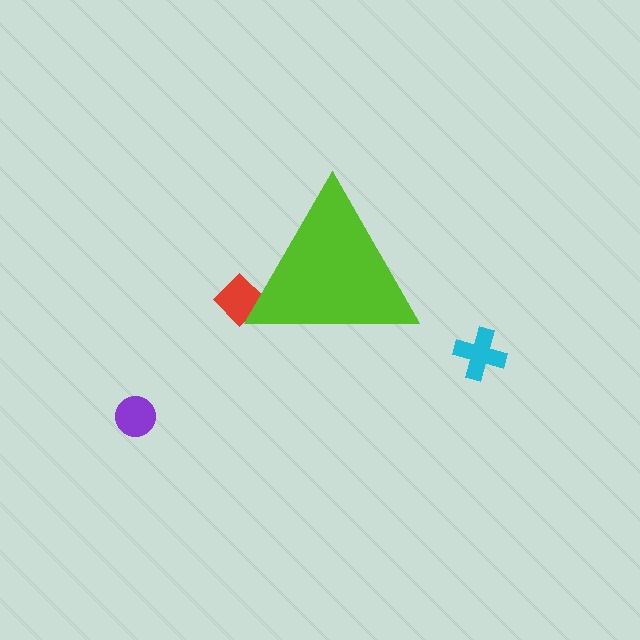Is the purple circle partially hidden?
No, the purple circle is fully visible.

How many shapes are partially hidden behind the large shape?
1 shape is partially hidden.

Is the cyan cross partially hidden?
No, the cyan cross is fully visible.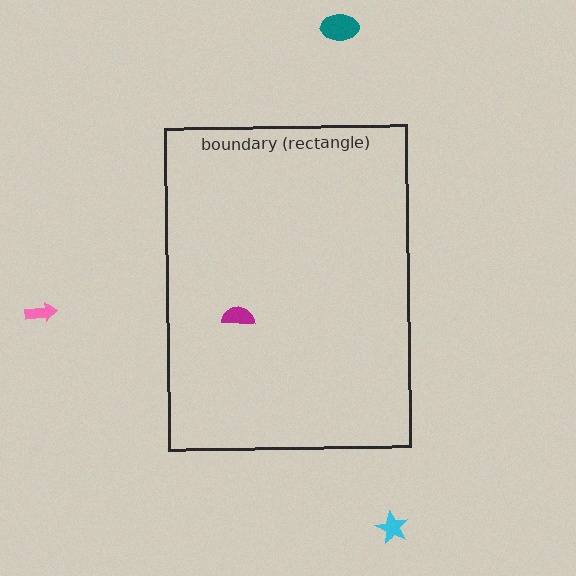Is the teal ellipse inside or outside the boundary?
Outside.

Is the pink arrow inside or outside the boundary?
Outside.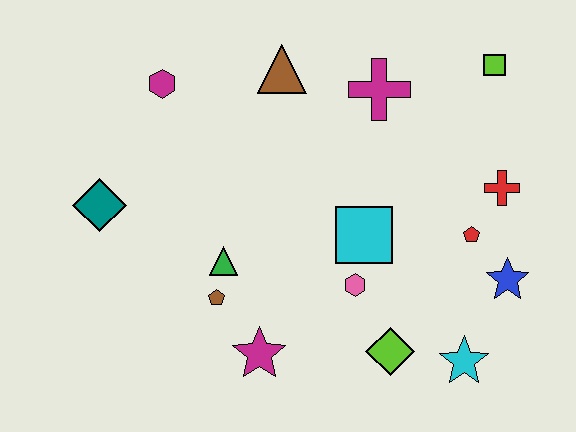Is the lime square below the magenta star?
No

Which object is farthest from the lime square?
The teal diamond is farthest from the lime square.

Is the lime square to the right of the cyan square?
Yes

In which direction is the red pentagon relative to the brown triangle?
The red pentagon is to the right of the brown triangle.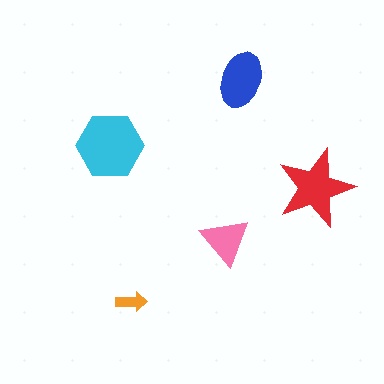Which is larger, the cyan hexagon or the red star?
The cyan hexagon.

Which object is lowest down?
The orange arrow is bottommost.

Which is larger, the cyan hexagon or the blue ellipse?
The cyan hexagon.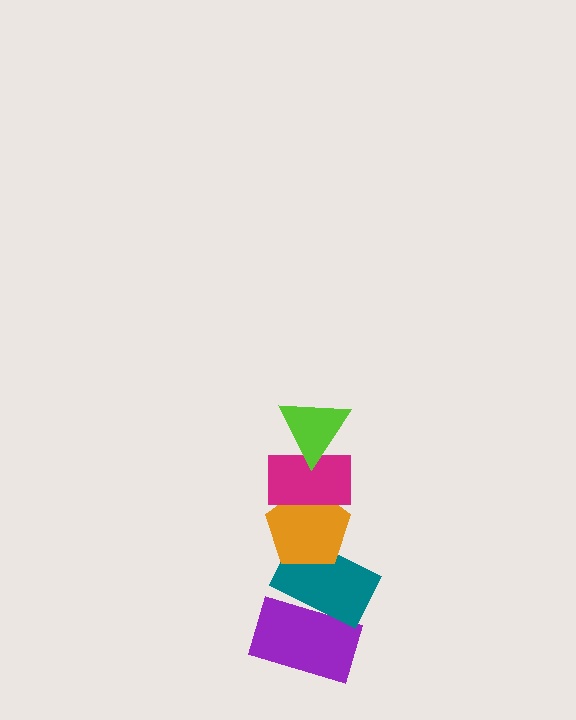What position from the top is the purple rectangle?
The purple rectangle is 5th from the top.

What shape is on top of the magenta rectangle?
The lime triangle is on top of the magenta rectangle.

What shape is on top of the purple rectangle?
The teal rectangle is on top of the purple rectangle.